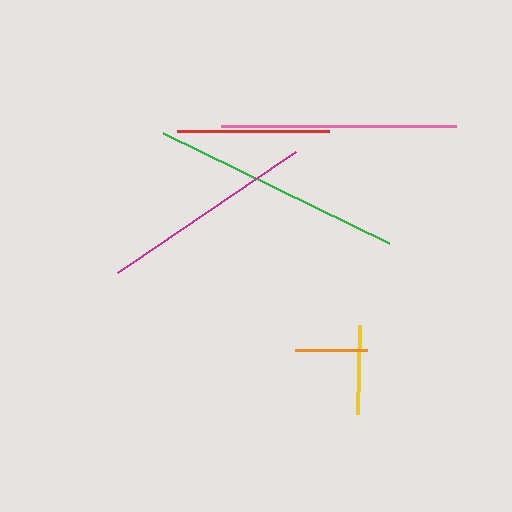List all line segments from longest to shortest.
From longest to shortest: green, pink, magenta, red, yellow, orange.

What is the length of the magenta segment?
The magenta segment is approximately 215 pixels long.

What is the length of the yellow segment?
The yellow segment is approximately 89 pixels long.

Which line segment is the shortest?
The orange line is the shortest at approximately 72 pixels.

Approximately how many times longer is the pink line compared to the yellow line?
The pink line is approximately 2.6 times the length of the yellow line.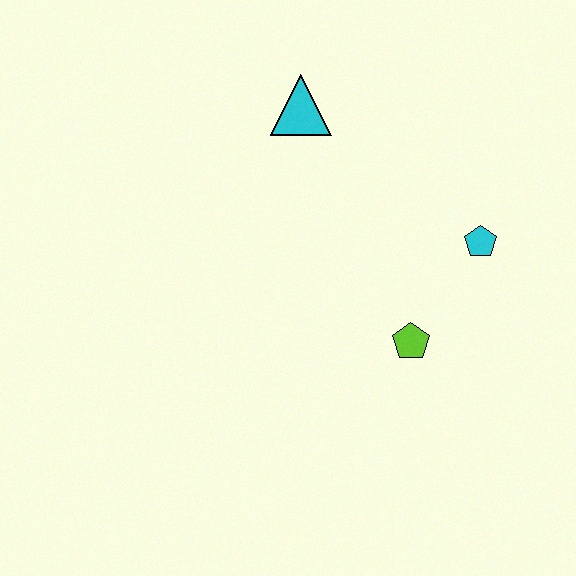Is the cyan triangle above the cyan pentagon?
Yes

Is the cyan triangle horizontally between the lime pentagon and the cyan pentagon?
No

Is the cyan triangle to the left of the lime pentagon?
Yes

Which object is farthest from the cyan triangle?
The lime pentagon is farthest from the cyan triangle.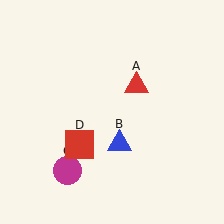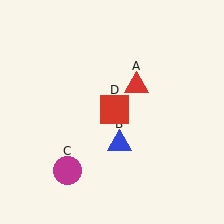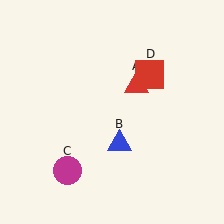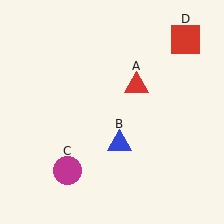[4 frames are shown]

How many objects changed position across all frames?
1 object changed position: red square (object D).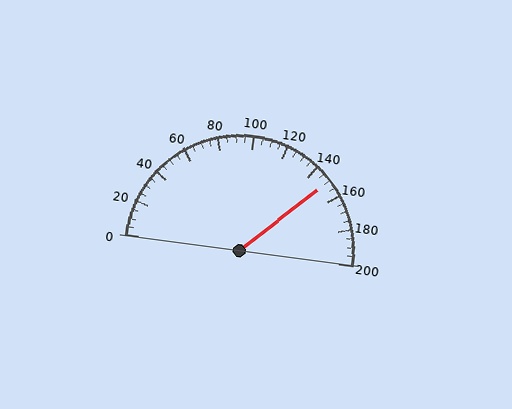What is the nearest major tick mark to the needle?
The nearest major tick mark is 160.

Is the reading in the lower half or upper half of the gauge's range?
The reading is in the upper half of the range (0 to 200).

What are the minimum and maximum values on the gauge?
The gauge ranges from 0 to 200.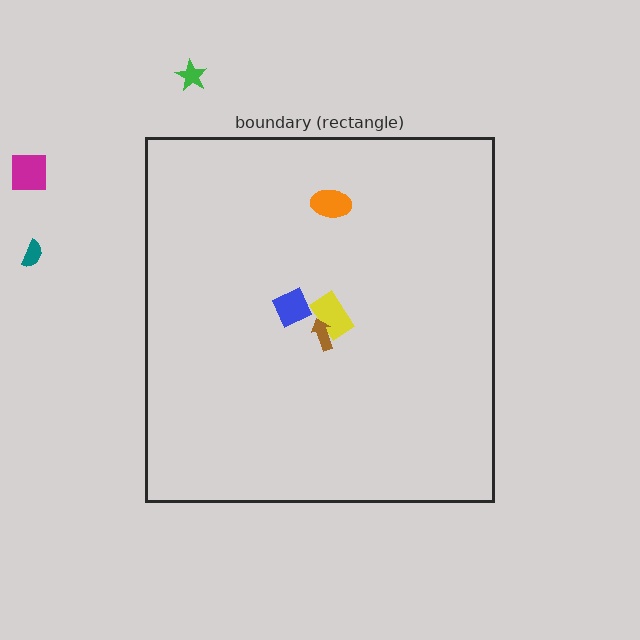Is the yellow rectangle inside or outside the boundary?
Inside.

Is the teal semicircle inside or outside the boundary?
Outside.